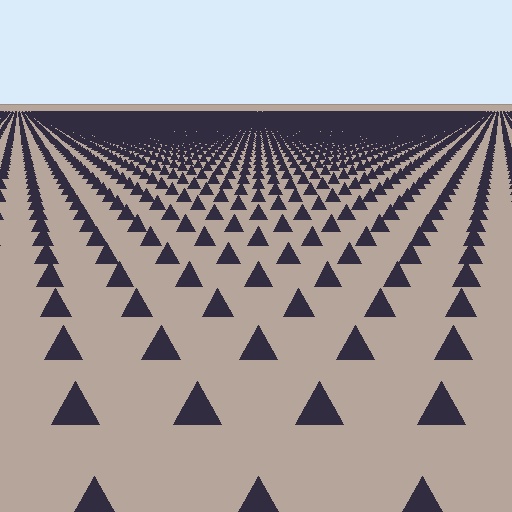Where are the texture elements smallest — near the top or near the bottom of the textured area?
Near the top.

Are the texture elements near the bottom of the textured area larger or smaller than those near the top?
Larger. Near the bottom, elements are closer to the viewer and appear at a bigger on-screen size.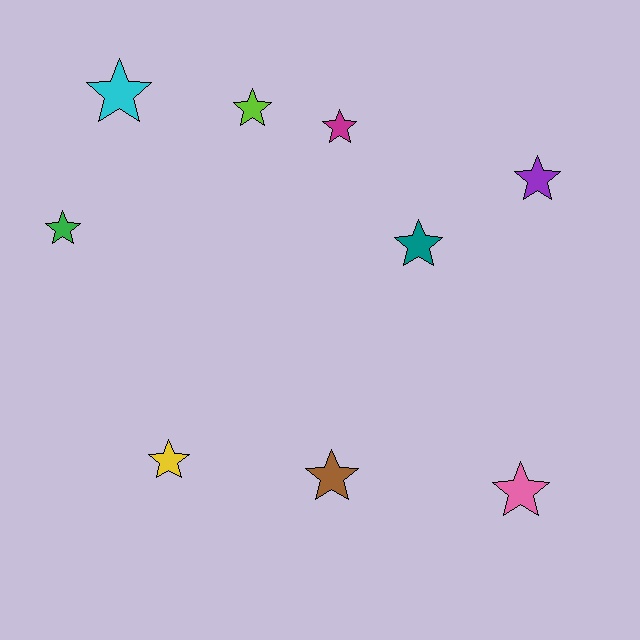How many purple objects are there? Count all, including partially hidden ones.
There is 1 purple object.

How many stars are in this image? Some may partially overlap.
There are 9 stars.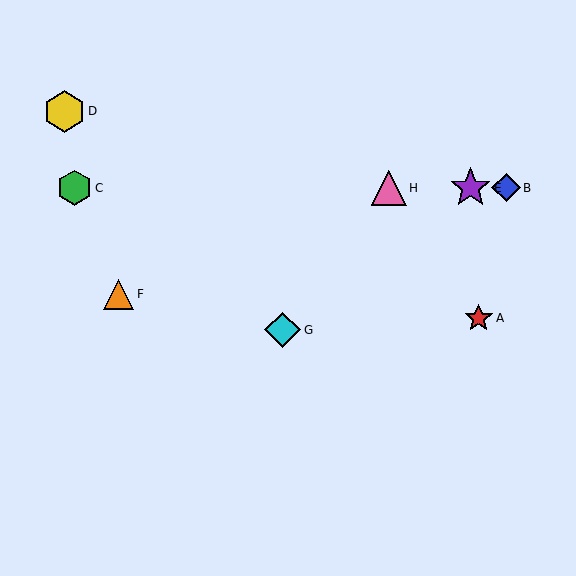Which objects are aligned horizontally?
Objects B, C, E, H are aligned horizontally.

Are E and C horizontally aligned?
Yes, both are at y≈188.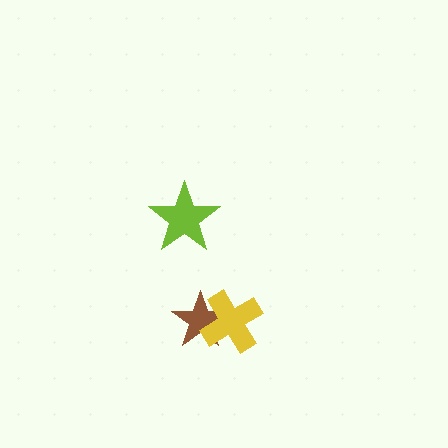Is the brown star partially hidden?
Yes, it is partially covered by another shape.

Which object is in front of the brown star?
The yellow cross is in front of the brown star.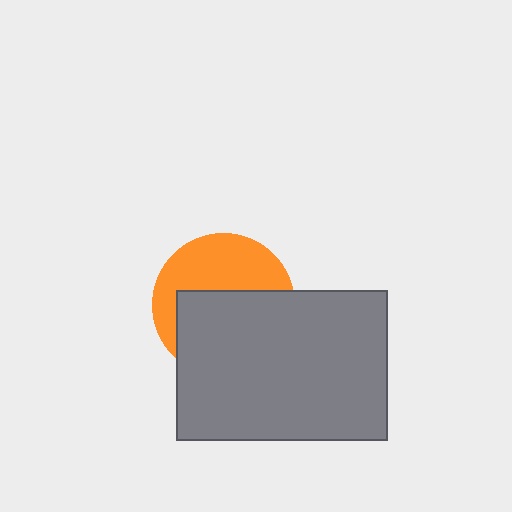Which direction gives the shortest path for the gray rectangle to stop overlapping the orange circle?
Moving down gives the shortest separation.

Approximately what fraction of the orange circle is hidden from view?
Roughly 56% of the orange circle is hidden behind the gray rectangle.